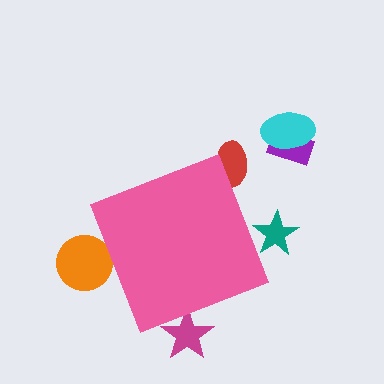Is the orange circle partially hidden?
Yes, the orange circle is partially hidden behind the pink diamond.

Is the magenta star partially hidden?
Yes, the magenta star is partially hidden behind the pink diamond.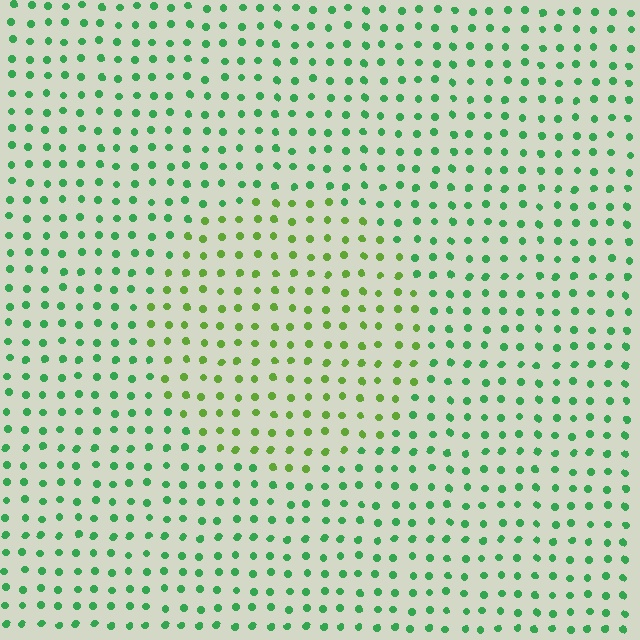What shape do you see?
I see a circle.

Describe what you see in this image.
The image is filled with small green elements in a uniform arrangement. A circle-shaped region is visible where the elements are tinted to a slightly different hue, forming a subtle color boundary.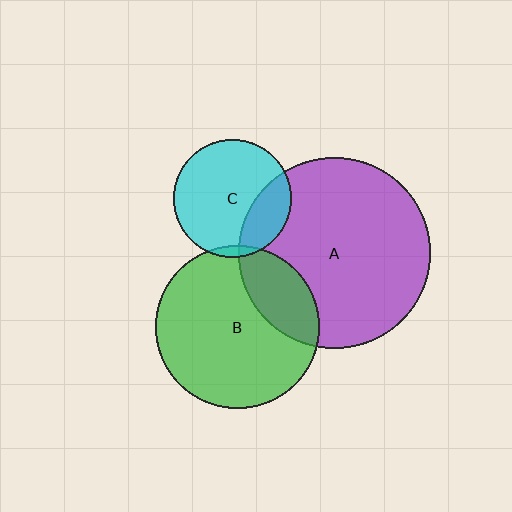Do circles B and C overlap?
Yes.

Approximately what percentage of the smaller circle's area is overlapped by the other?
Approximately 5%.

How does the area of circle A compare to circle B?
Approximately 1.4 times.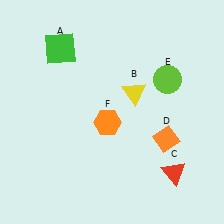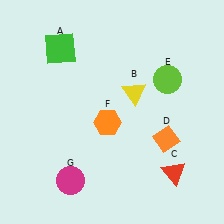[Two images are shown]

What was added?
A magenta circle (G) was added in Image 2.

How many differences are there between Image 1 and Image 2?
There is 1 difference between the two images.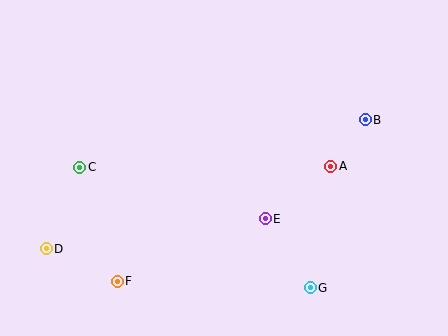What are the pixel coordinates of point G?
Point G is at (310, 288).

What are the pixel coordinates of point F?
Point F is at (117, 281).